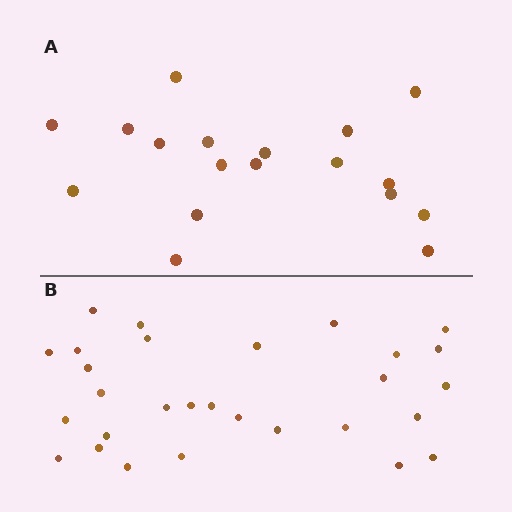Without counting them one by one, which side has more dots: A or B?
Region B (the bottom region) has more dots.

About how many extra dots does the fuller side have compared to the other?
Region B has roughly 12 or so more dots than region A.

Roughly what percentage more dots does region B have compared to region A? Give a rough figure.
About 60% more.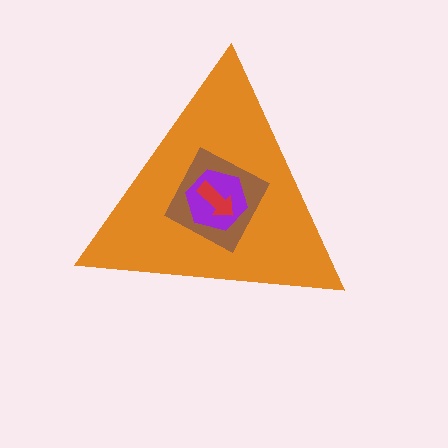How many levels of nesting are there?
4.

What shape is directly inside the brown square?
The purple hexagon.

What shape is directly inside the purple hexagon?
The red arrow.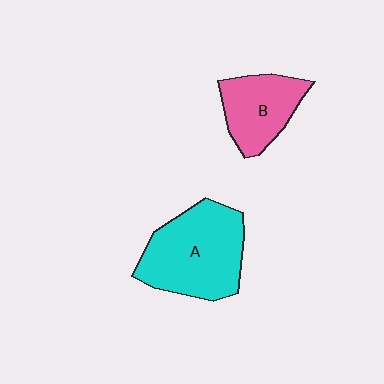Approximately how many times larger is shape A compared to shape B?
Approximately 1.6 times.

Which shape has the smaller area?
Shape B (pink).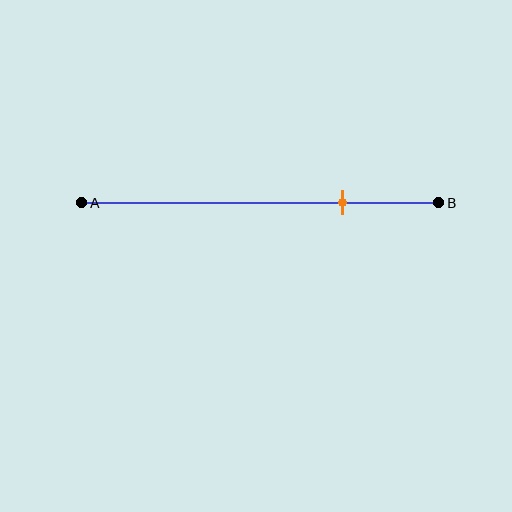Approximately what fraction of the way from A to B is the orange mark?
The orange mark is approximately 75% of the way from A to B.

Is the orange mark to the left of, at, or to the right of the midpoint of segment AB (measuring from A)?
The orange mark is to the right of the midpoint of segment AB.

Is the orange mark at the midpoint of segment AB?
No, the mark is at about 75% from A, not at the 50% midpoint.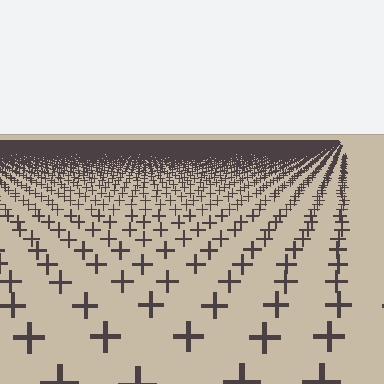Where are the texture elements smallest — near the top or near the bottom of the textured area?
Near the top.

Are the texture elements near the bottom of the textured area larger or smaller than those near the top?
Larger. Near the bottom, elements are closer to the viewer and appear at a bigger on-screen size.